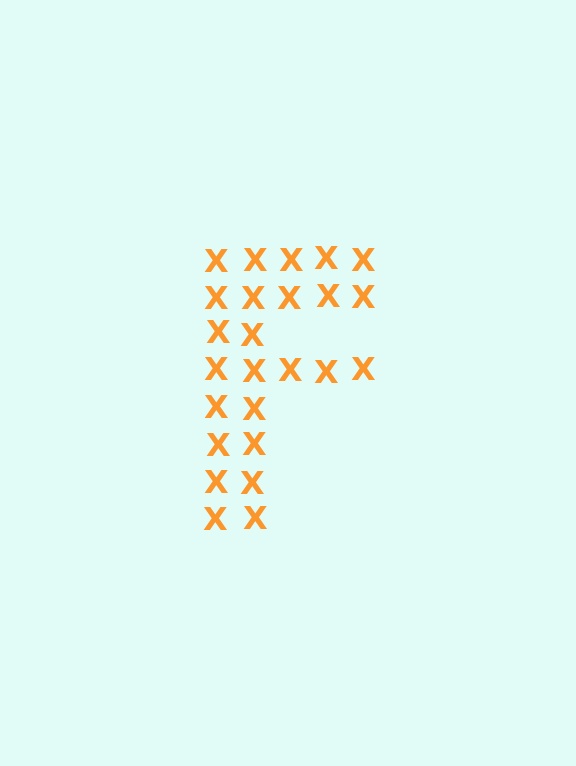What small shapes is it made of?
It is made of small letter X's.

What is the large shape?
The large shape is the letter F.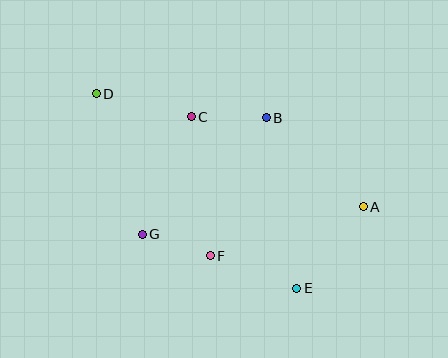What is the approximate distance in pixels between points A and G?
The distance between A and G is approximately 223 pixels.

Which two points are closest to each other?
Points F and G are closest to each other.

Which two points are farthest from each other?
Points A and D are farthest from each other.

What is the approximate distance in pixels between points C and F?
The distance between C and F is approximately 140 pixels.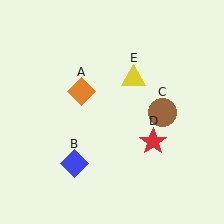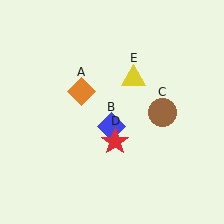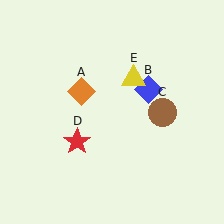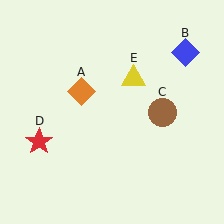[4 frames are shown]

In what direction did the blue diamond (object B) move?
The blue diamond (object B) moved up and to the right.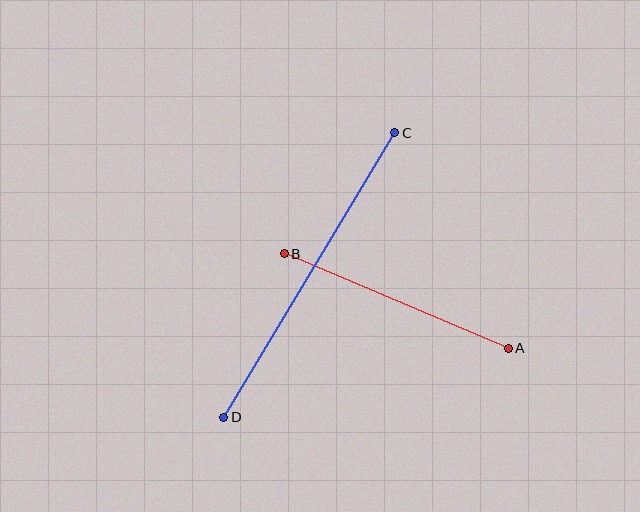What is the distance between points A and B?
The distance is approximately 243 pixels.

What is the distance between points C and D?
The distance is approximately 332 pixels.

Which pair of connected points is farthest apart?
Points C and D are farthest apart.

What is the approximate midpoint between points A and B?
The midpoint is at approximately (396, 301) pixels.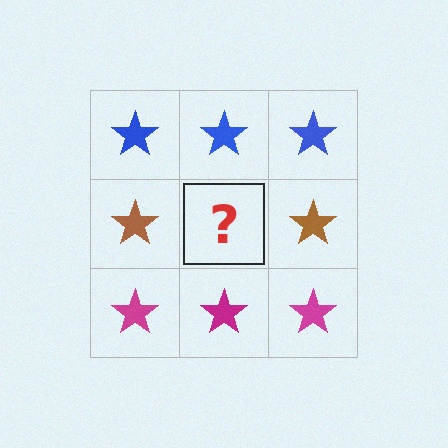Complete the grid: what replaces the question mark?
The question mark should be replaced with a brown star.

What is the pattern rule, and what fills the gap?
The rule is that each row has a consistent color. The gap should be filled with a brown star.